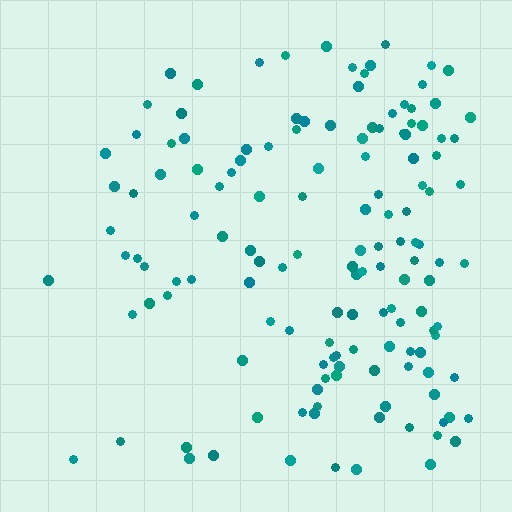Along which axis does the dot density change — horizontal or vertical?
Horizontal.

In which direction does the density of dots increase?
From left to right, with the right side densest.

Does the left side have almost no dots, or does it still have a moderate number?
Still a moderate number, just noticeably fewer than the right.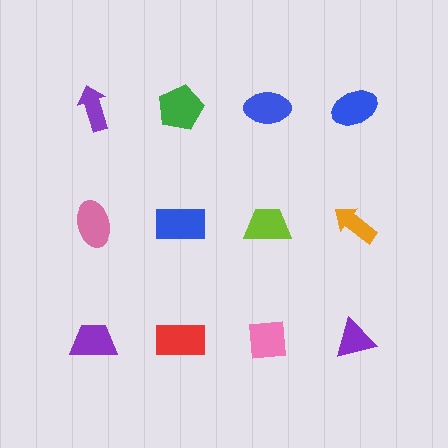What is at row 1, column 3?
A blue ellipse.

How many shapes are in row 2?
4 shapes.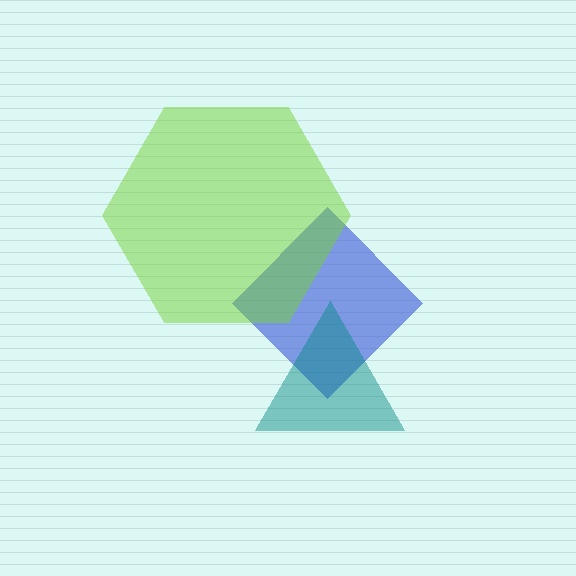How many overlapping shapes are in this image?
There are 3 overlapping shapes in the image.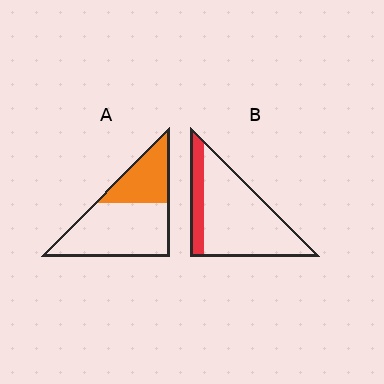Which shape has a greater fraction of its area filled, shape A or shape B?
Shape A.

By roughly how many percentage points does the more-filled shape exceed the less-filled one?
By roughly 15 percentage points (A over B).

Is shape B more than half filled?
No.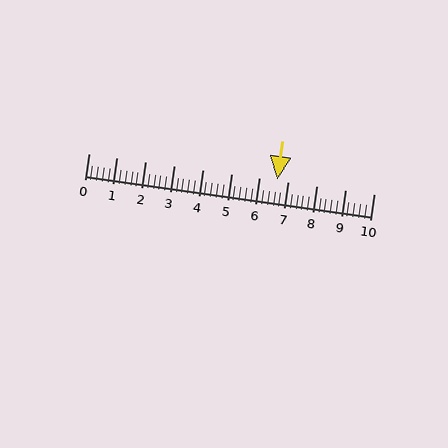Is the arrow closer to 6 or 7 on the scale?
The arrow is closer to 7.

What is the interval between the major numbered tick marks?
The major tick marks are spaced 1 units apart.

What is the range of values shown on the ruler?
The ruler shows values from 0 to 10.